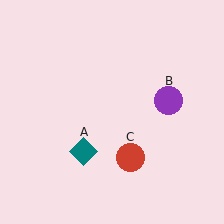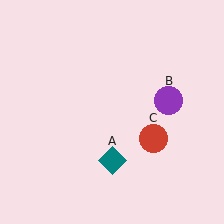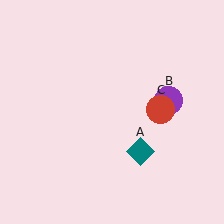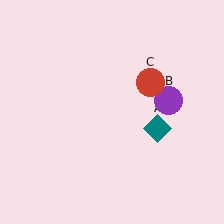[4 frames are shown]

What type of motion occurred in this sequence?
The teal diamond (object A), red circle (object C) rotated counterclockwise around the center of the scene.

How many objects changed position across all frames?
2 objects changed position: teal diamond (object A), red circle (object C).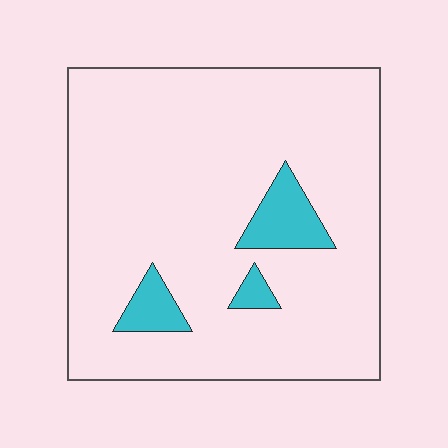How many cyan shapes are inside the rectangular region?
3.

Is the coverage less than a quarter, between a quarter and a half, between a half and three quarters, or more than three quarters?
Less than a quarter.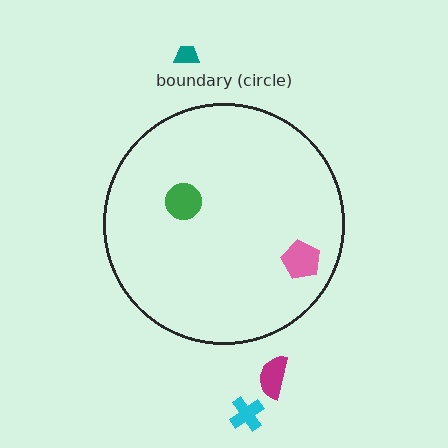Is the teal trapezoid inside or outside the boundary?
Outside.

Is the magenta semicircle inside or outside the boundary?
Outside.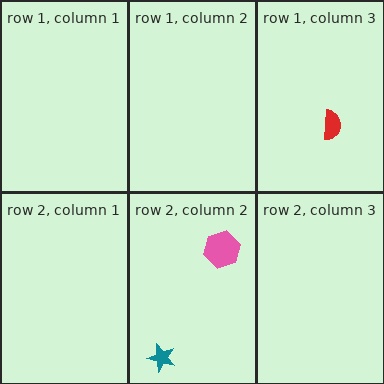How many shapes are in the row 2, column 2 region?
2.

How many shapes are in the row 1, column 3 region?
1.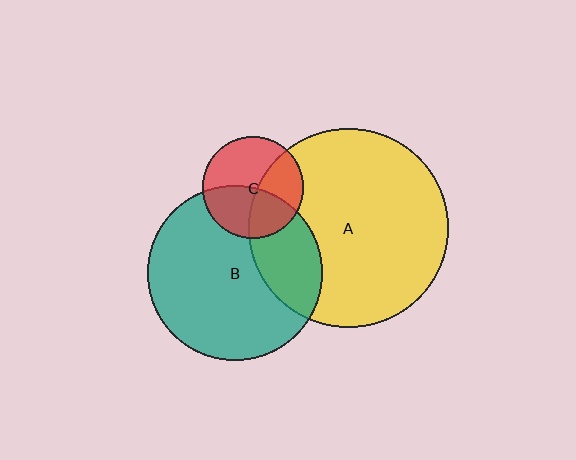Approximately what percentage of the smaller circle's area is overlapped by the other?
Approximately 40%.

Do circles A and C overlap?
Yes.